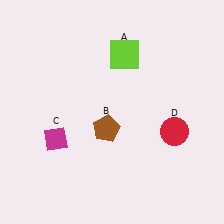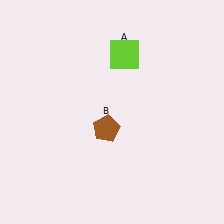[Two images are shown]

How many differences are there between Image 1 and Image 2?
There are 2 differences between the two images.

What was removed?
The red circle (D), the magenta diamond (C) were removed in Image 2.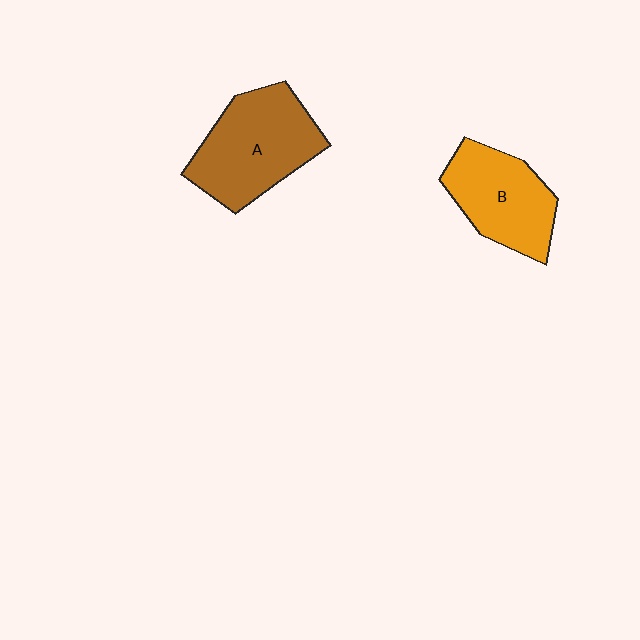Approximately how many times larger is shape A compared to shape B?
Approximately 1.2 times.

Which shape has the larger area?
Shape A (brown).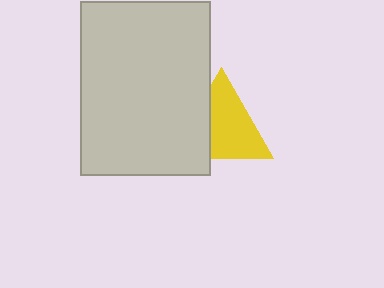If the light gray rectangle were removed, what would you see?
You would see the complete yellow triangle.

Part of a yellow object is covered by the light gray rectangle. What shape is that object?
It is a triangle.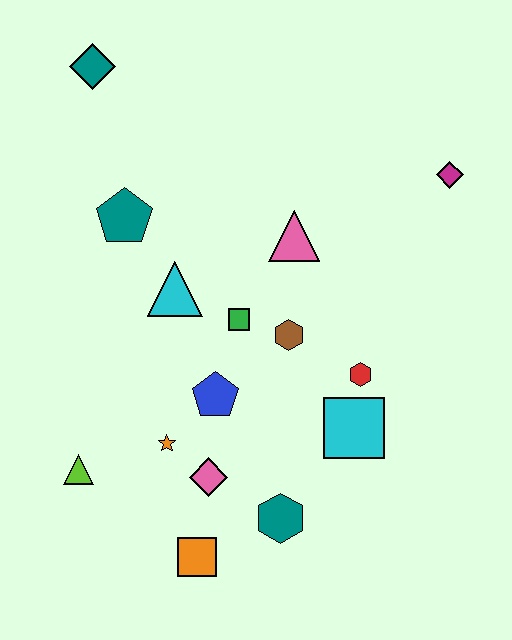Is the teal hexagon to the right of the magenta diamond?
No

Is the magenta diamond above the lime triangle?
Yes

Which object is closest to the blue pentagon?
The orange star is closest to the blue pentagon.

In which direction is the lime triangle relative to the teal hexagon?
The lime triangle is to the left of the teal hexagon.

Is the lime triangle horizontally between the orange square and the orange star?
No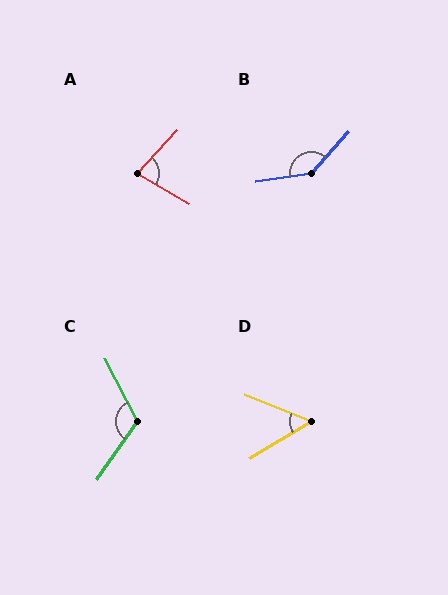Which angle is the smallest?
D, at approximately 53 degrees.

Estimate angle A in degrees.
Approximately 78 degrees.